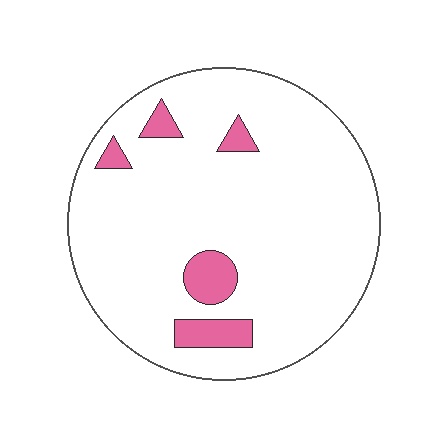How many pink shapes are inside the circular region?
5.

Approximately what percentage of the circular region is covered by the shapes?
Approximately 10%.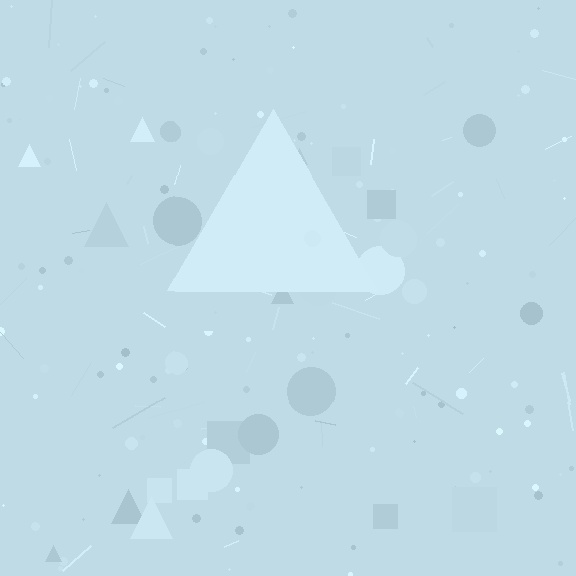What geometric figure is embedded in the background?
A triangle is embedded in the background.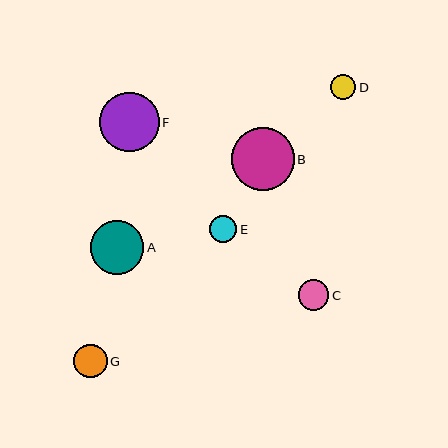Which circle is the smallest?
Circle D is the smallest with a size of approximately 25 pixels.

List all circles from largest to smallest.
From largest to smallest: B, F, A, G, C, E, D.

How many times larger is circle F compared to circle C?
Circle F is approximately 1.9 times the size of circle C.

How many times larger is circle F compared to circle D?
Circle F is approximately 2.4 times the size of circle D.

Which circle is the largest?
Circle B is the largest with a size of approximately 63 pixels.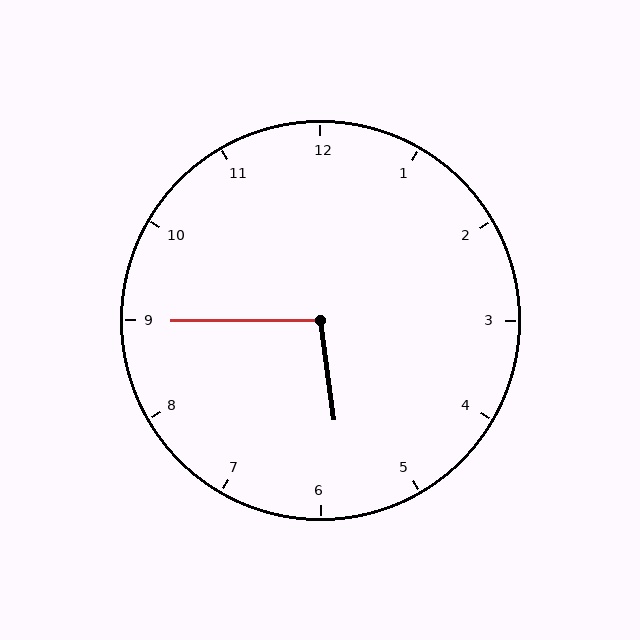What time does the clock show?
5:45.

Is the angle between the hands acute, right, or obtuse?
It is obtuse.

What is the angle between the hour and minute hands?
Approximately 98 degrees.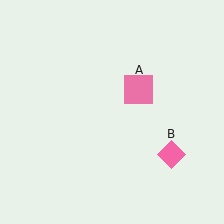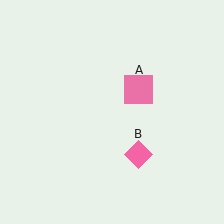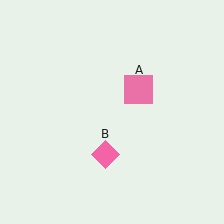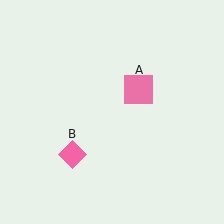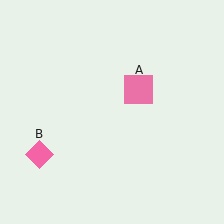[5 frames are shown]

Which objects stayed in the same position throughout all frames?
Pink square (object A) remained stationary.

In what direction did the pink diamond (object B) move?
The pink diamond (object B) moved left.